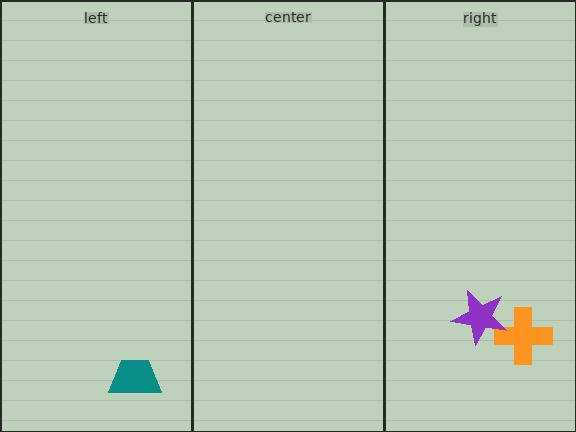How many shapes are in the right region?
2.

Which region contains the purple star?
The right region.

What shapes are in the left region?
The teal trapezoid.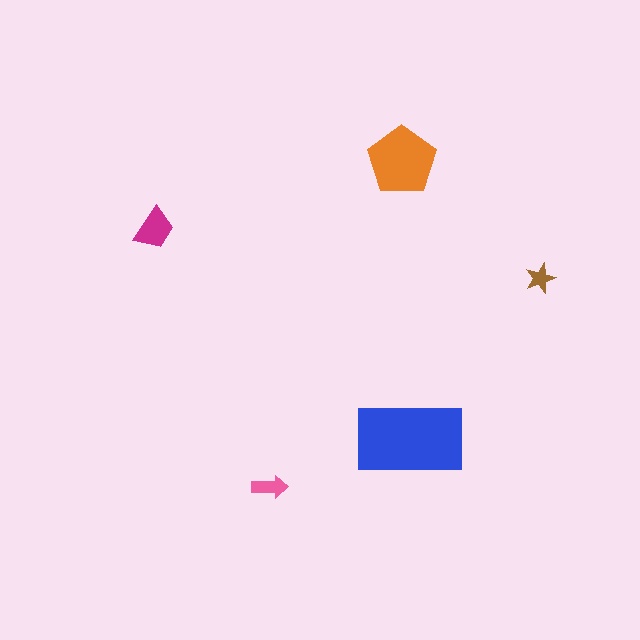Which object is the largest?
The blue rectangle.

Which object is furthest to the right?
The brown star is rightmost.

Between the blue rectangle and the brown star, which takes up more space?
The blue rectangle.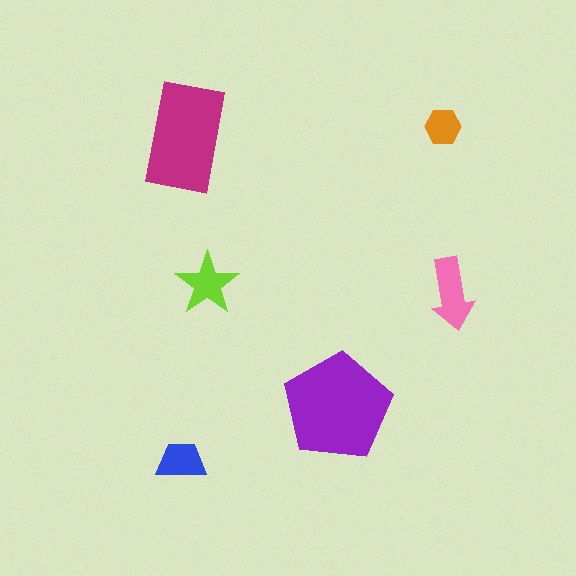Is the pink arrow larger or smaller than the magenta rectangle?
Smaller.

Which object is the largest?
The purple pentagon.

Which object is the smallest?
The orange hexagon.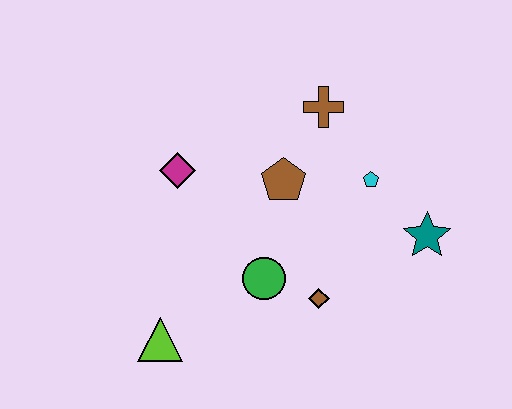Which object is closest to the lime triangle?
The green circle is closest to the lime triangle.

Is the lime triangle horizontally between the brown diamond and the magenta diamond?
No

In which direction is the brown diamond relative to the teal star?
The brown diamond is to the left of the teal star.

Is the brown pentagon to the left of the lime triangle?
No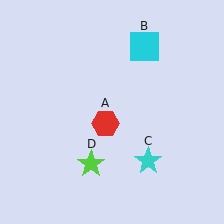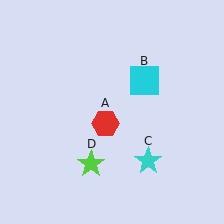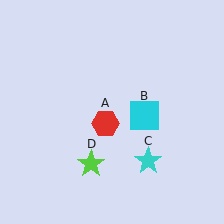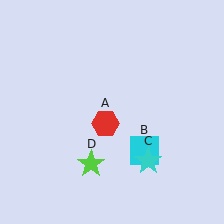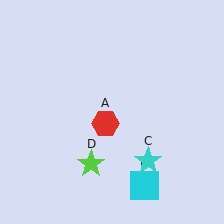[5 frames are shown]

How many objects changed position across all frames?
1 object changed position: cyan square (object B).